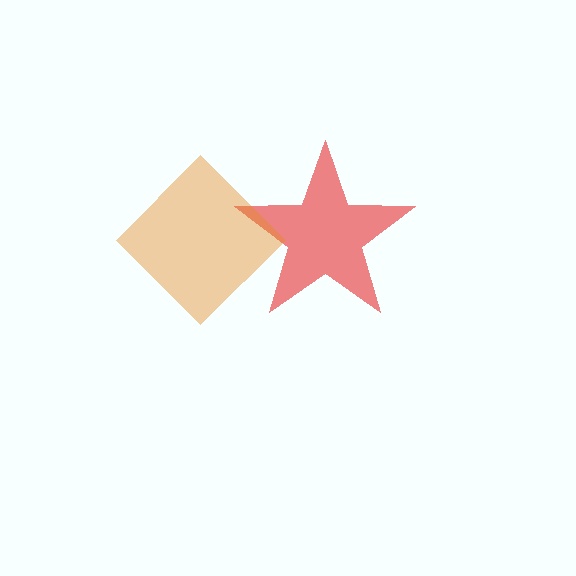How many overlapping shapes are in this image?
There are 2 overlapping shapes in the image.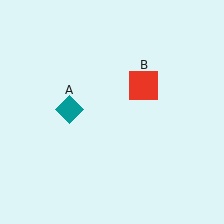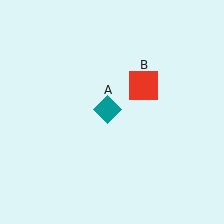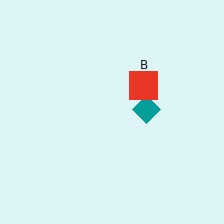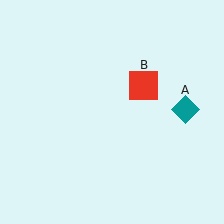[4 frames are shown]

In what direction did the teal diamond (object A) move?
The teal diamond (object A) moved right.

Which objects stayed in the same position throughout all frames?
Red square (object B) remained stationary.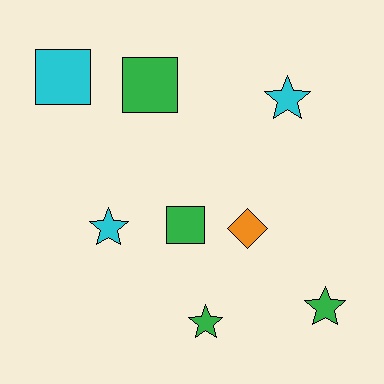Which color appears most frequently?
Green, with 4 objects.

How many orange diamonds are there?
There is 1 orange diamond.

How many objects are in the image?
There are 8 objects.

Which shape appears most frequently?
Star, with 4 objects.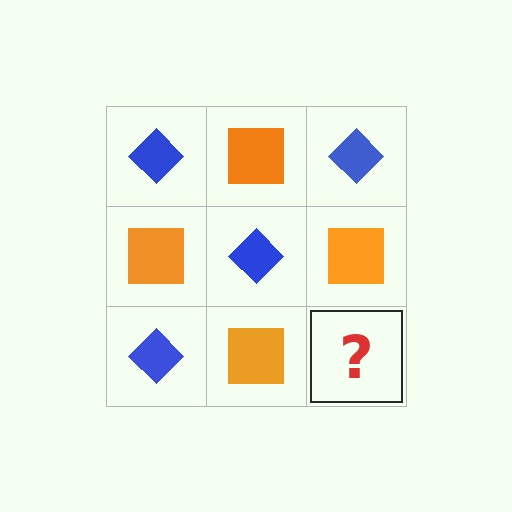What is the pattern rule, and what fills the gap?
The rule is that it alternates blue diamond and orange square in a checkerboard pattern. The gap should be filled with a blue diamond.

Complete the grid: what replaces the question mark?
The question mark should be replaced with a blue diamond.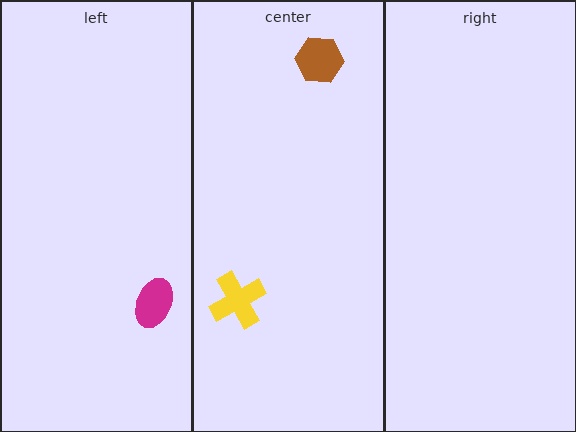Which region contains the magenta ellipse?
The left region.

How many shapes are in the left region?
1.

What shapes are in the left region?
The magenta ellipse.